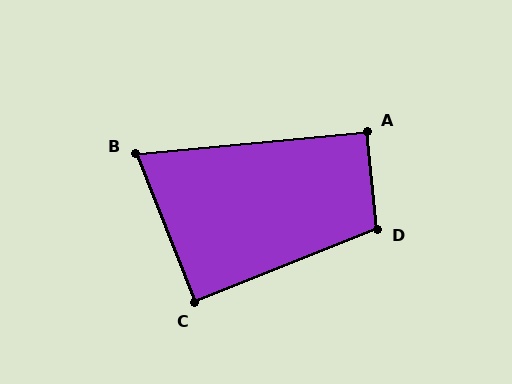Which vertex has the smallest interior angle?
B, at approximately 74 degrees.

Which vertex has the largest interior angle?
D, at approximately 106 degrees.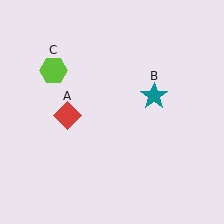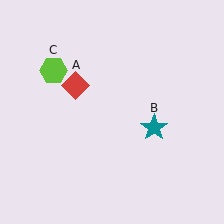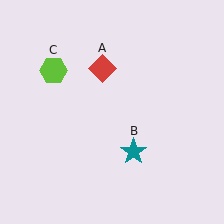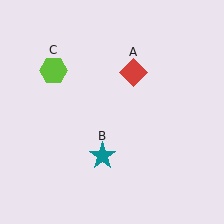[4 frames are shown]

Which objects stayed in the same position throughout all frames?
Lime hexagon (object C) remained stationary.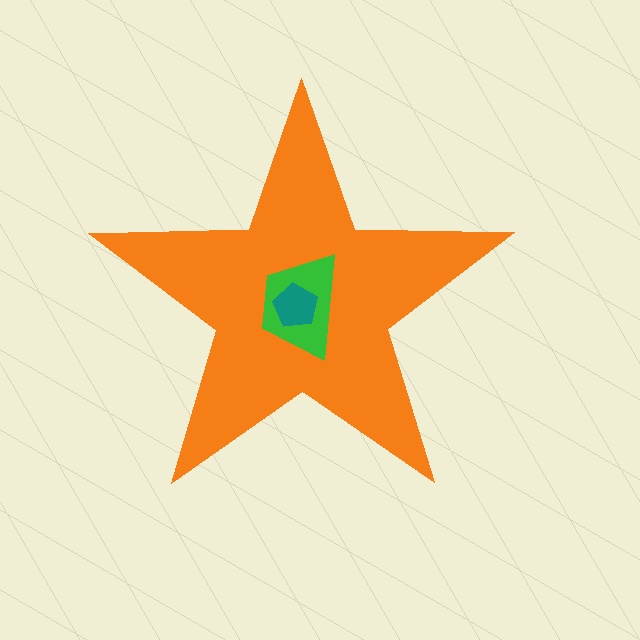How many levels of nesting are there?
3.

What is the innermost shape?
The teal pentagon.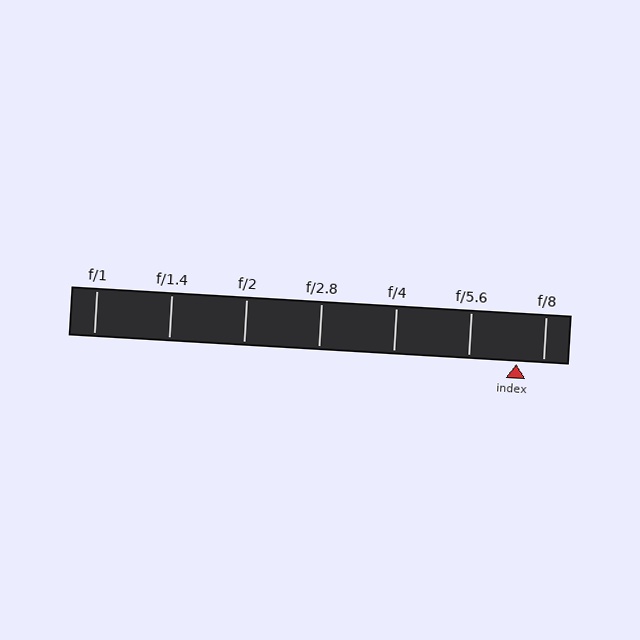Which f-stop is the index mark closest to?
The index mark is closest to f/8.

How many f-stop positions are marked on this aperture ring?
There are 7 f-stop positions marked.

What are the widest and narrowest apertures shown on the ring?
The widest aperture shown is f/1 and the narrowest is f/8.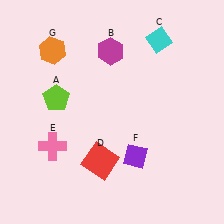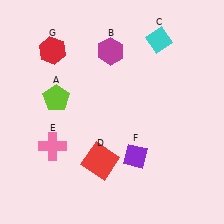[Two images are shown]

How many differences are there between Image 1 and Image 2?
There is 1 difference between the two images.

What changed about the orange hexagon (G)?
In Image 1, G is orange. In Image 2, it changed to red.